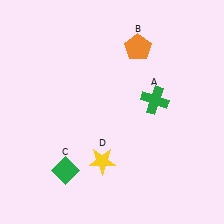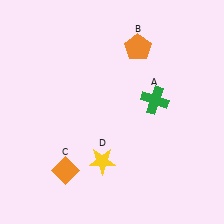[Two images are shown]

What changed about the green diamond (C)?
In Image 1, C is green. In Image 2, it changed to orange.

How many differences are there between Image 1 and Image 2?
There is 1 difference between the two images.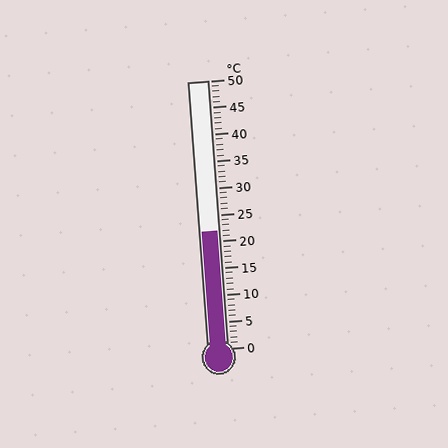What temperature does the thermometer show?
The thermometer shows approximately 22°C.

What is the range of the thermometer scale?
The thermometer scale ranges from 0°C to 50°C.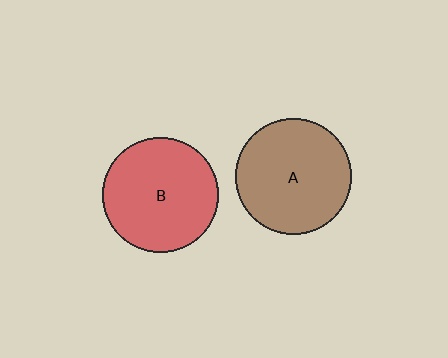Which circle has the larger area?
Circle A (brown).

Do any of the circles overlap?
No, none of the circles overlap.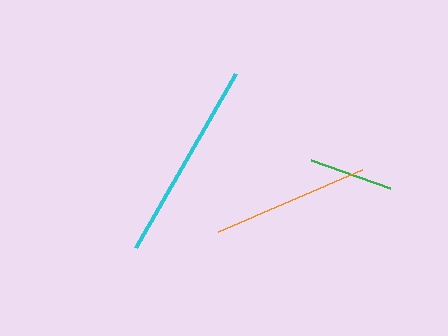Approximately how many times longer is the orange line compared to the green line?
The orange line is approximately 1.9 times the length of the green line.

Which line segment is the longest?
The cyan line is the longest at approximately 201 pixels.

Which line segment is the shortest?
The green line is the shortest at approximately 84 pixels.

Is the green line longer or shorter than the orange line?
The orange line is longer than the green line.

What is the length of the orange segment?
The orange segment is approximately 157 pixels long.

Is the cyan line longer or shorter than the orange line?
The cyan line is longer than the orange line.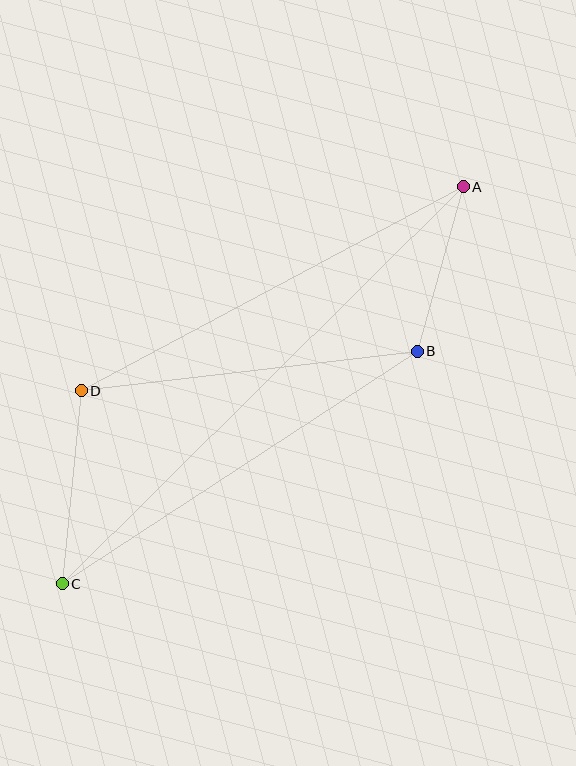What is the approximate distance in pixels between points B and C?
The distance between B and C is approximately 425 pixels.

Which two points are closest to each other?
Points A and B are closest to each other.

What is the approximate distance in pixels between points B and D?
The distance between B and D is approximately 338 pixels.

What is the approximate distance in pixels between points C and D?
The distance between C and D is approximately 194 pixels.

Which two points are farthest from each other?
Points A and C are farthest from each other.